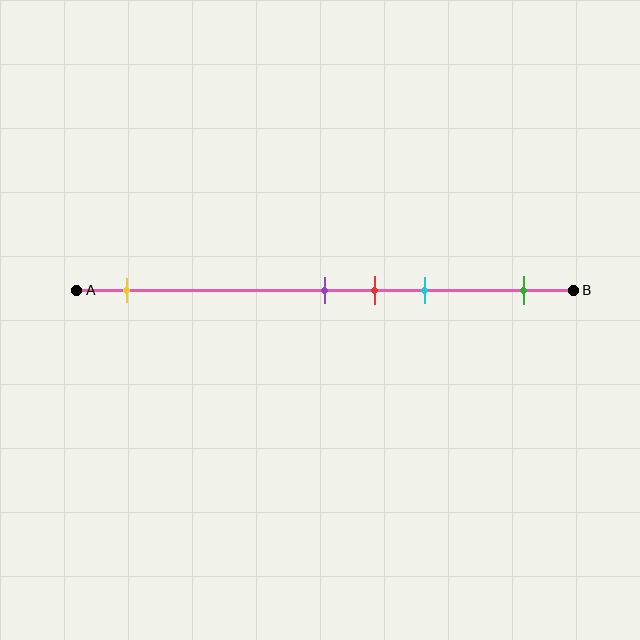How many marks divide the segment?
There are 5 marks dividing the segment.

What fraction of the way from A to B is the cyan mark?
The cyan mark is approximately 70% (0.7) of the way from A to B.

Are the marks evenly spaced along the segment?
No, the marks are not evenly spaced.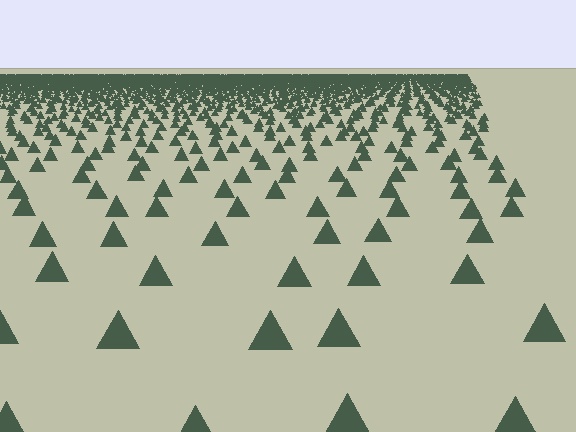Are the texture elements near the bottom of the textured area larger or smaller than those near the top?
Larger. Near the bottom, elements are closer to the viewer and appear at a bigger on-screen size.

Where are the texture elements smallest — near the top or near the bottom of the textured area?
Near the top.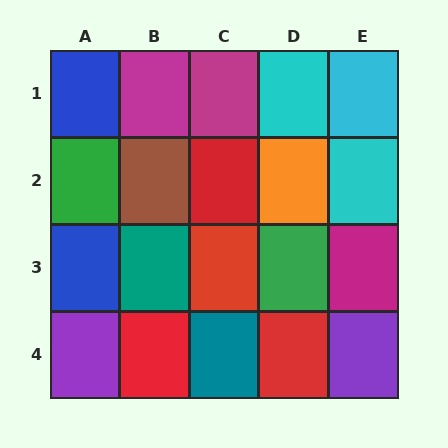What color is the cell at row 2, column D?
Orange.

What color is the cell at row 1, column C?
Magenta.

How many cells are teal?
2 cells are teal.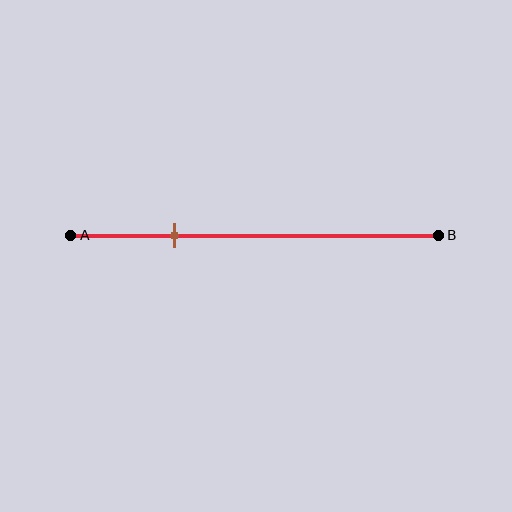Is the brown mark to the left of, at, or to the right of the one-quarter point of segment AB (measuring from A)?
The brown mark is to the right of the one-quarter point of segment AB.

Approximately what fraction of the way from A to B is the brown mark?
The brown mark is approximately 30% of the way from A to B.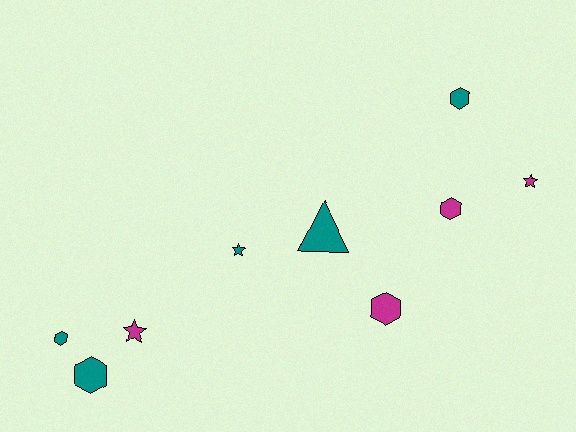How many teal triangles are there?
There is 1 teal triangle.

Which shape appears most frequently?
Hexagon, with 5 objects.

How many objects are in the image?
There are 9 objects.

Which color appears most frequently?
Teal, with 5 objects.